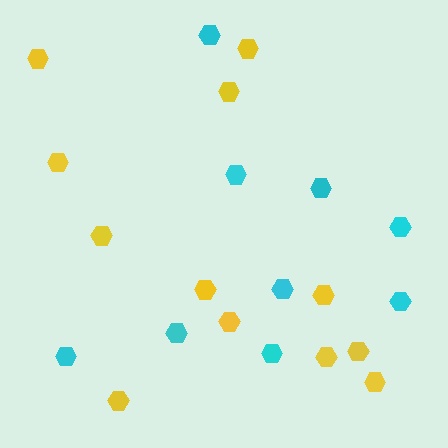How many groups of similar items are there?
There are 2 groups: one group of cyan hexagons (9) and one group of yellow hexagons (12).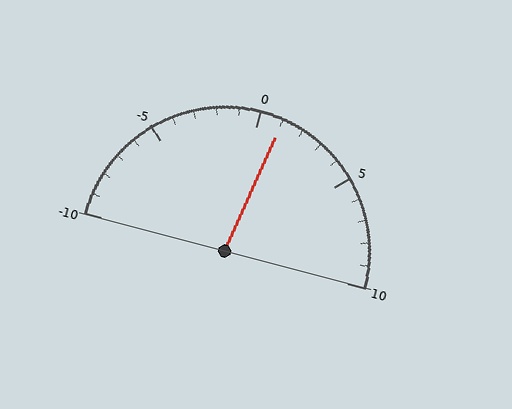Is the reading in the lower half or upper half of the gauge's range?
The reading is in the upper half of the range (-10 to 10).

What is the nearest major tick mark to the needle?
The nearest major tick mark is 0.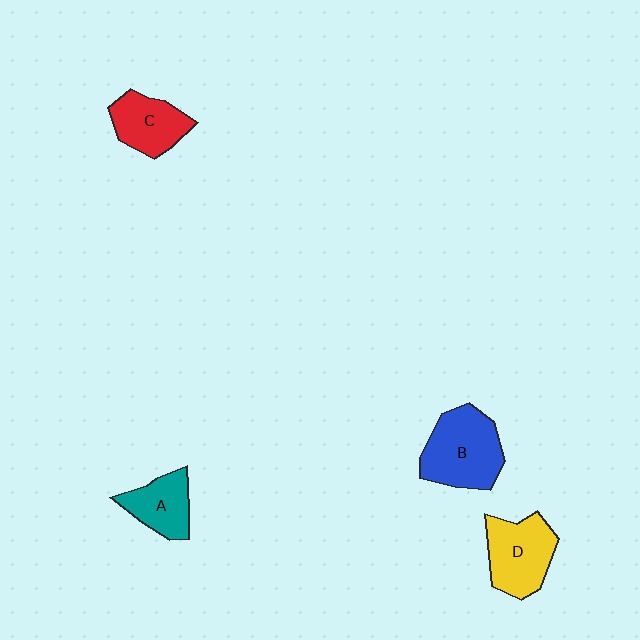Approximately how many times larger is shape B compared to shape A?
Approximately 1.6 times.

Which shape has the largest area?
Shape B (blue).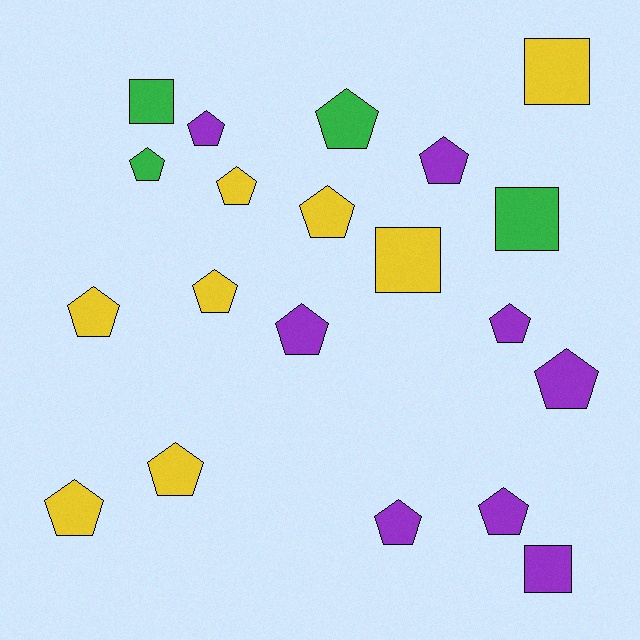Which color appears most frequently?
Purple, with 8 objects.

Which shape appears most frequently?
Pentagon, with 15 objects.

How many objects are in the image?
There are 20 objects.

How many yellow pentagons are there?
There are 6 yellow pentagons.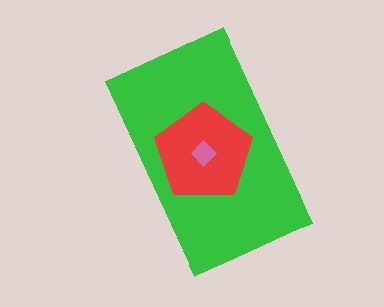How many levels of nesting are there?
3.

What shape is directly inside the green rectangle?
The red pentagon.